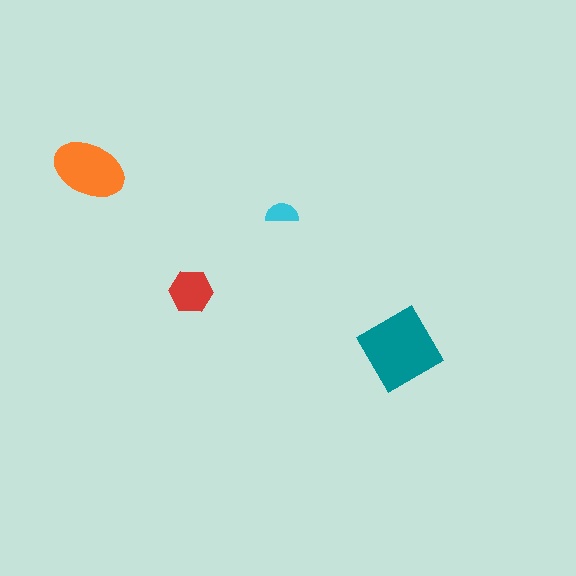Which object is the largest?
The teal diamond.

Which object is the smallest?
The cyan semicircle.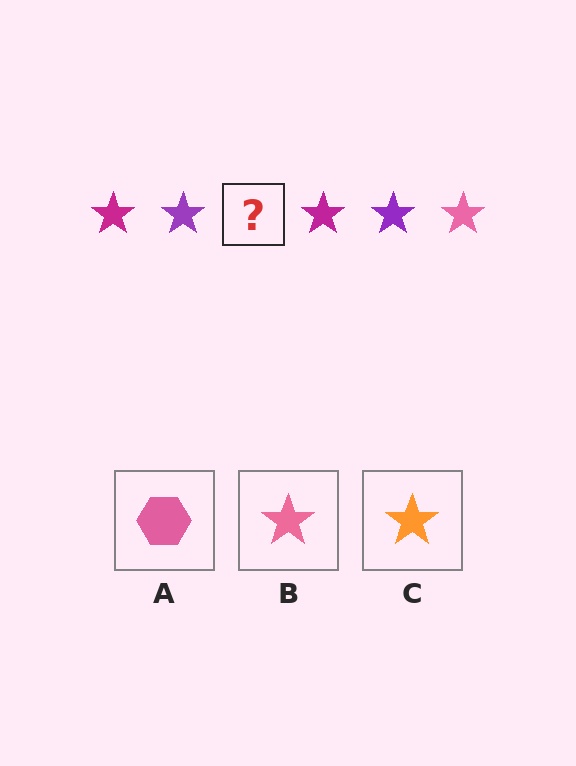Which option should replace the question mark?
Option B.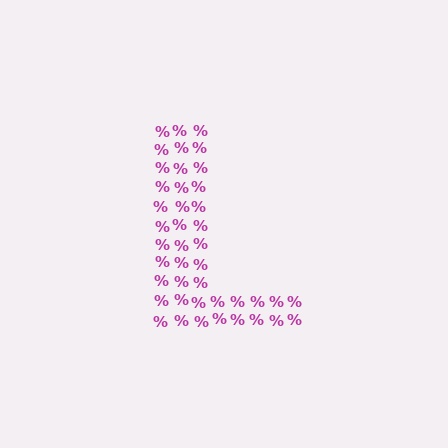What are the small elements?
The small elements are percent signs.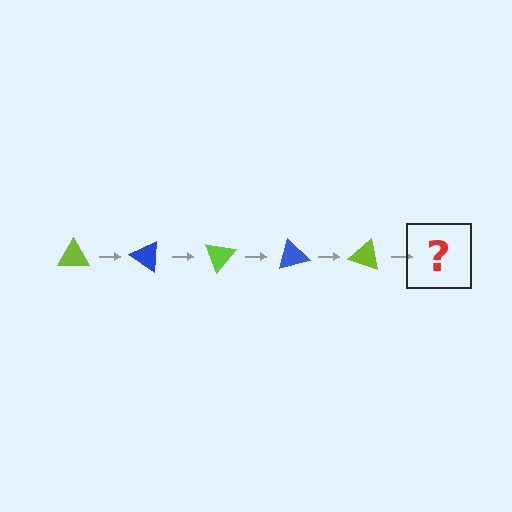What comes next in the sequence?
The next element should be a blue triangle, rotated 175 degrees from the start.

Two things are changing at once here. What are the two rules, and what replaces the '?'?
The two rules are that it rotates 35 degrees each step and the color cycles through lime and blue. The '?' should be a blue triangle, rotated 175 degrees from the start.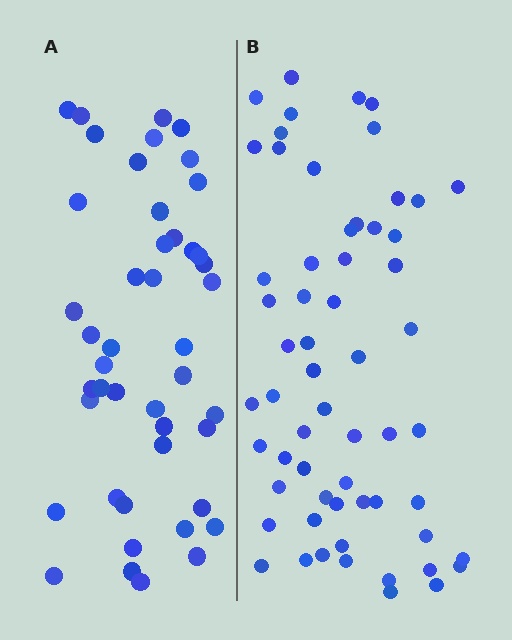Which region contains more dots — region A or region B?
Region B (the right region) has more dots.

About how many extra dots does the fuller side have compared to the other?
Region B has approximately 15 more dots than region A.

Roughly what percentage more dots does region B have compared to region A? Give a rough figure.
About 35% more.